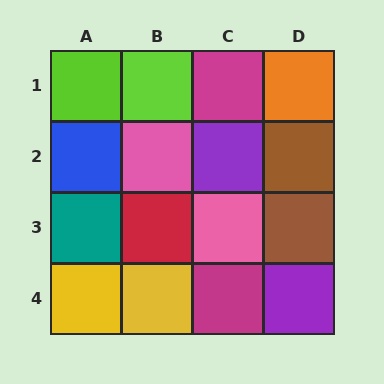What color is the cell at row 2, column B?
Pink.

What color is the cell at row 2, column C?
Purple.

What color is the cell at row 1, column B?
Lime.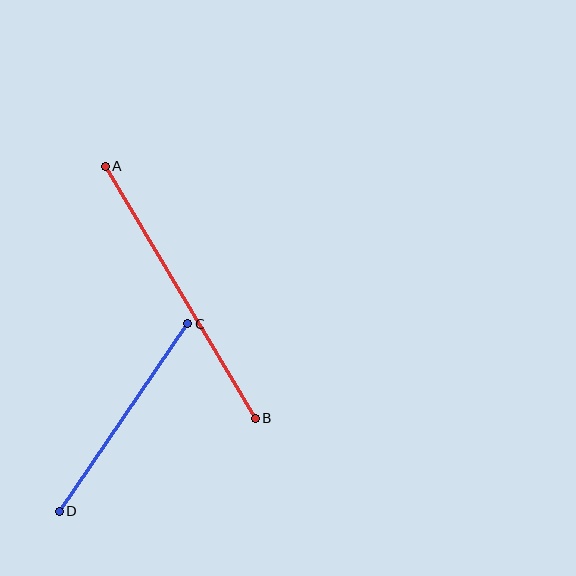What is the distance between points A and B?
The distance is approximately 293 pixels.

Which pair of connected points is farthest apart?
Points A and B are farthest apart.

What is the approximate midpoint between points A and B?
The midpoint is at approximately (180, 292) pixels.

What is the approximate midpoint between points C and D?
The midpoint is at approximately (123, 418) pixels.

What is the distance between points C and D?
The distance is approximately 227 pixels.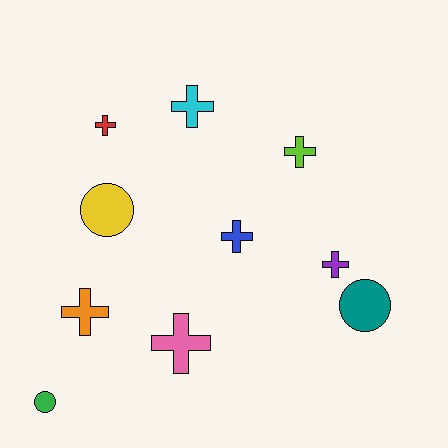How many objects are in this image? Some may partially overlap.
There are 10 objects.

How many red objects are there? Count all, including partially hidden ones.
There is 1 red object.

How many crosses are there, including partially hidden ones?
There are 7 crosses.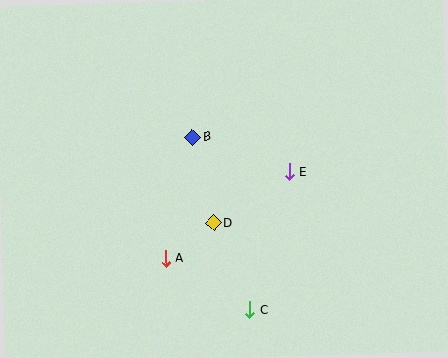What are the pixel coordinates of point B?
Point B is at (193, 137).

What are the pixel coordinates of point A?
Point A is at (166, 258).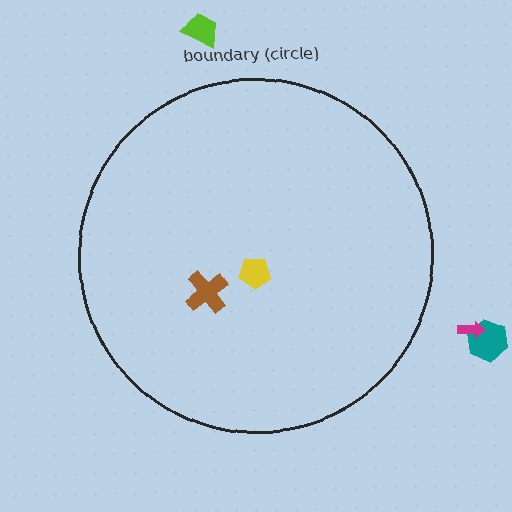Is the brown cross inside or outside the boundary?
Inside.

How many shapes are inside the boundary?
2 inside, 3 outside.